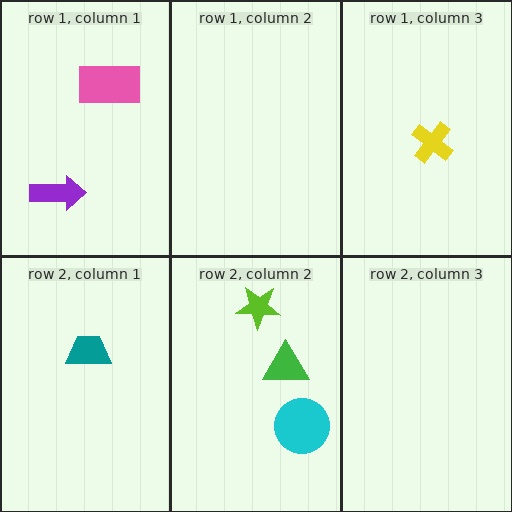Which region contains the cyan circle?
The row 2, column 2 region.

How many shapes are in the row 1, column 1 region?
2.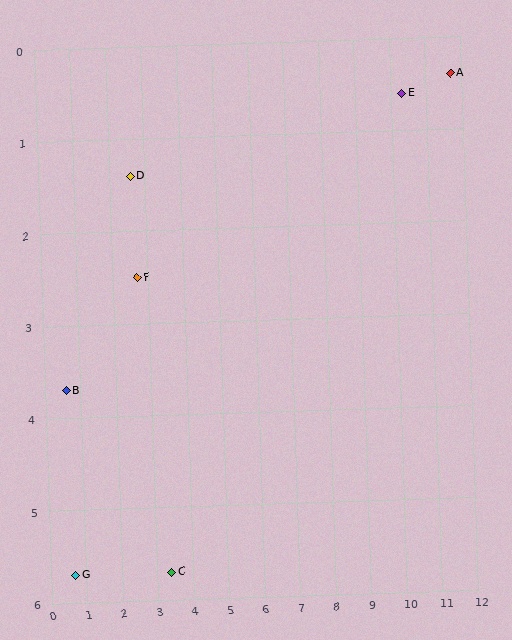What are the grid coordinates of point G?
Point G is at approximately (0.7, 5.7).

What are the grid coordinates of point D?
Point D is at approximately (2.6, 1.4).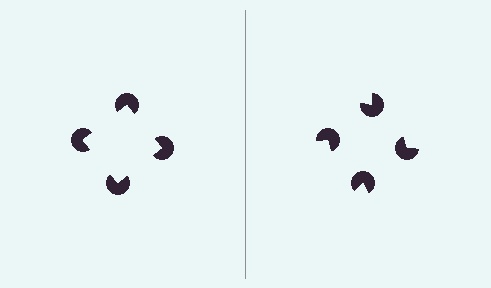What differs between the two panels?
The pac-man discs are positioned identically on both sides; only the wedge orientations differ. On the left they align to a square; on the right they are misaligned.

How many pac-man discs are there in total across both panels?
8 — 4 on each side.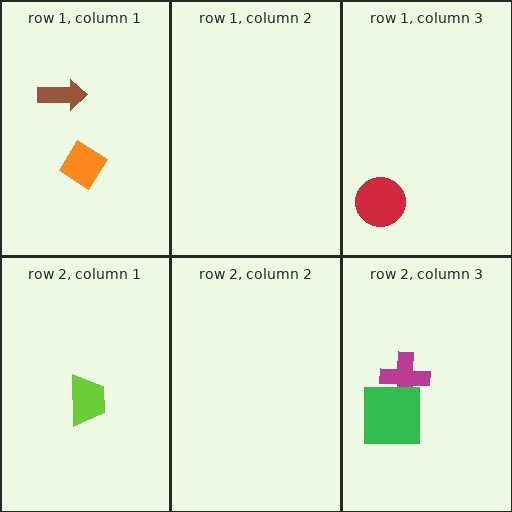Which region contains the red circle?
The row 1, column 3 region.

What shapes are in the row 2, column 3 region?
The magenta cross, the green square.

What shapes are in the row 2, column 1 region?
The lime trapezoid.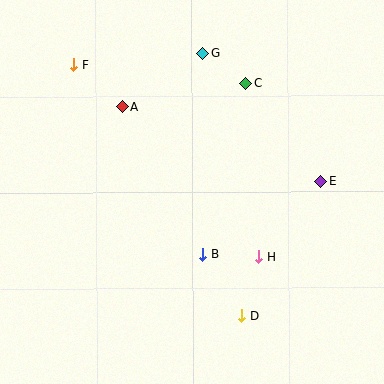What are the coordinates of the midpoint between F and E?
The midpoint between F and E is at (197, 123).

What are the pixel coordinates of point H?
Point H is at (259, 256).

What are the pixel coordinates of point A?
Point A is at (122, 107).